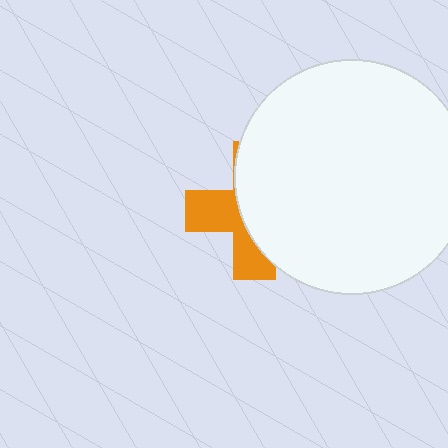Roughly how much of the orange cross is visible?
A small part of it is visible (roughly 39%).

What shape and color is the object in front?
The object in front is a white circle.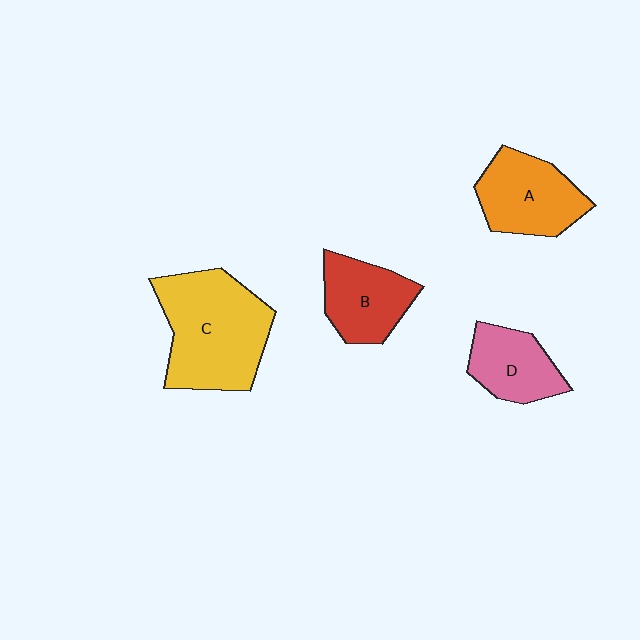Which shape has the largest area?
Shape C (yellow).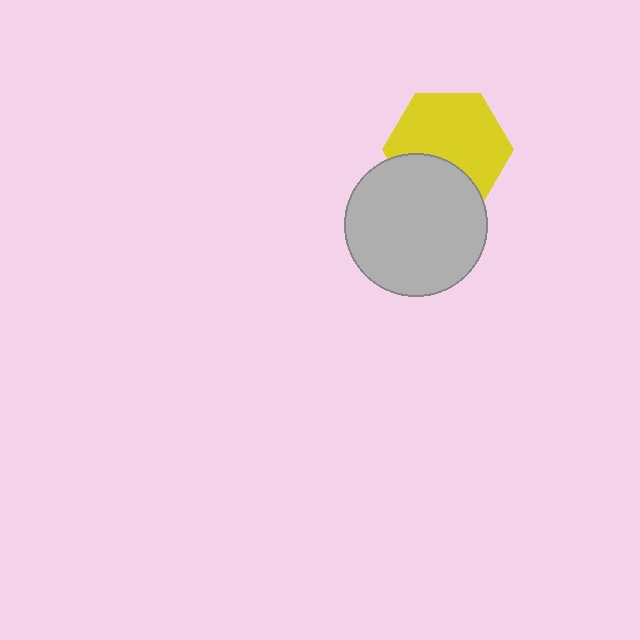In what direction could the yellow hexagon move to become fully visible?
The yellow hexagon could move up. That would shift it out from behind the light gray circle entirely.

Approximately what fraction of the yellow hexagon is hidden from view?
Roughly 32% of the yellow hexagon is hidden behind the light gray circle.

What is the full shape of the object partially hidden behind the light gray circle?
The partially hidden object is a yellow hexagon.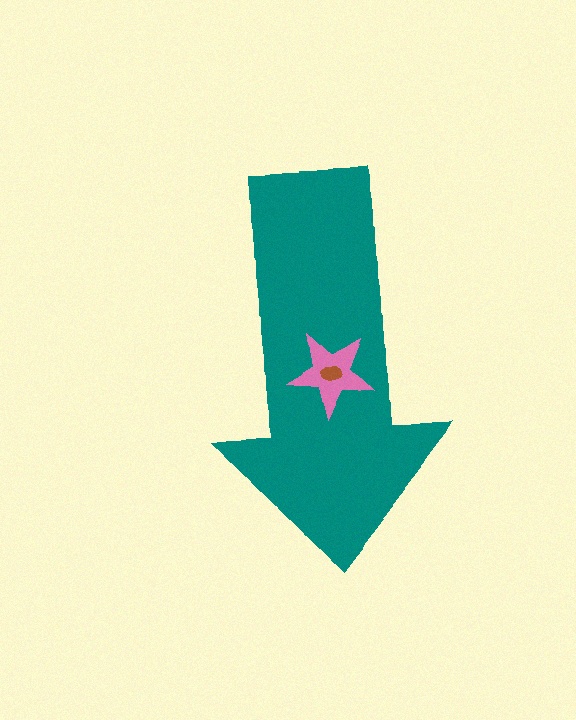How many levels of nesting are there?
3.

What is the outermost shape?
The teal arrow.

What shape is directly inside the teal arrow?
The pink star.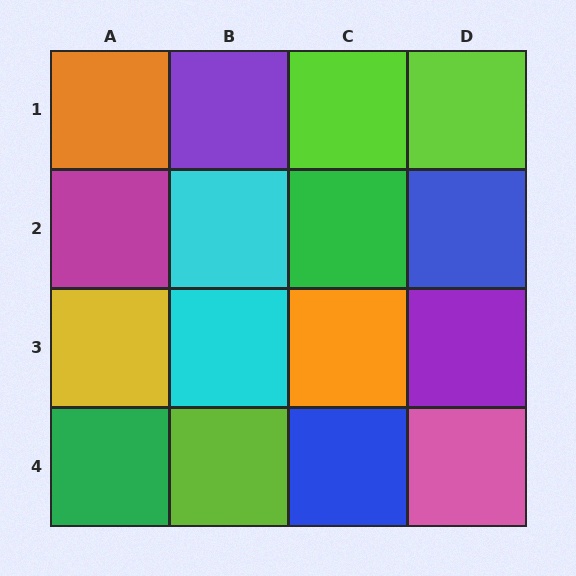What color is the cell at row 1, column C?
Lime.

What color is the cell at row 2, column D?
Blue.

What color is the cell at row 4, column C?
Blue.